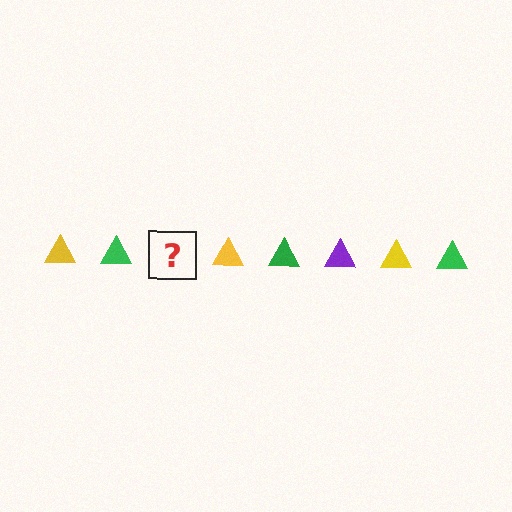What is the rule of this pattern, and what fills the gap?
The rule is that the pattern cycles through yellow, green, purple triangles. The gap should be filled with a purple triangle.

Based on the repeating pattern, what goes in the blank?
The blank should be a purple triangle.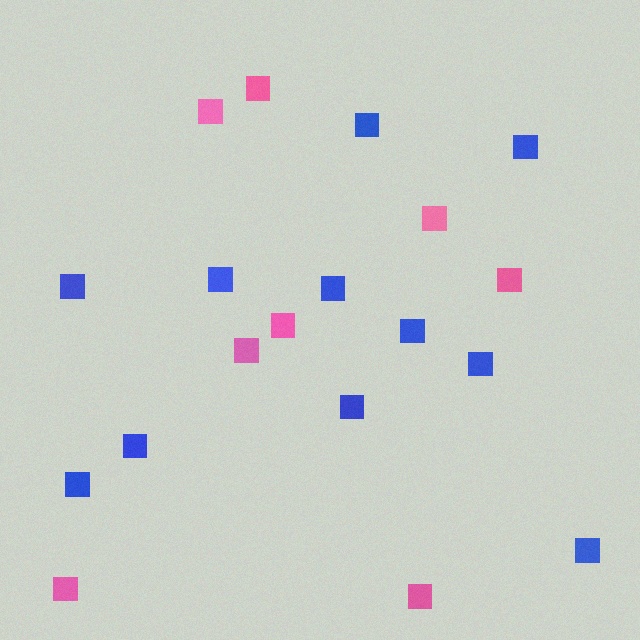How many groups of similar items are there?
There are 2 groups: one group of blue squares (11) and one group of pink squares (8).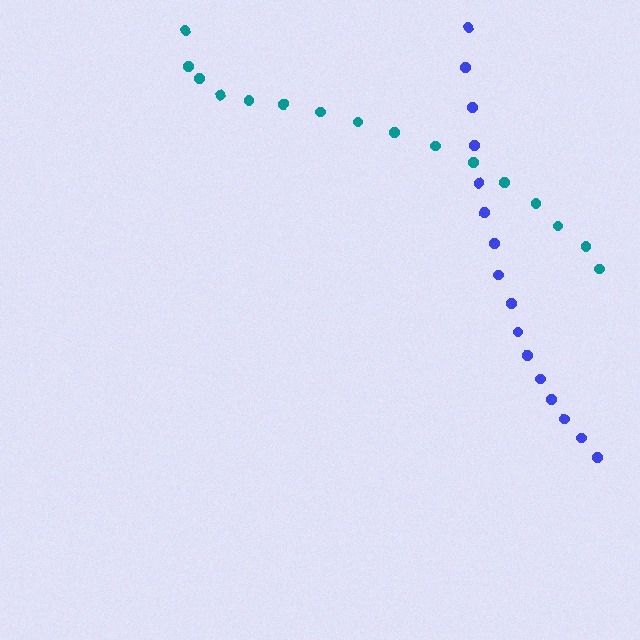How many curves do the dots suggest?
There are 2 distinct paths.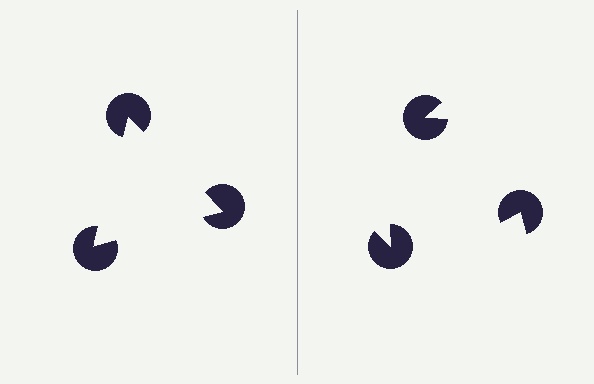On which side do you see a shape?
An illusory triangle appears on the left side. On the right side the wedge cuts are rotated, so no coherent shape forms.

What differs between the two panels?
The pac-man discs are positioned identically on both sides; only the wedge orientations differ. On the left they align to a triangle; on the right they are misaligned.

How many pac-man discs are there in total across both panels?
6 — 3 on each side.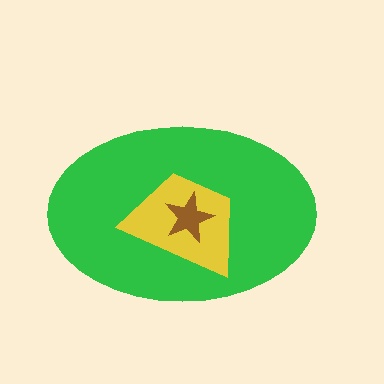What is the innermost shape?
The brown star.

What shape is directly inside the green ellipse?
The yellow trapezoid.